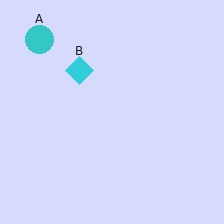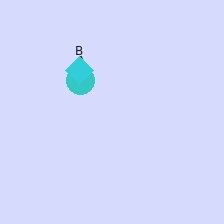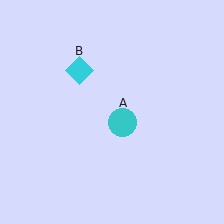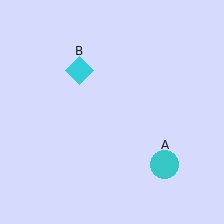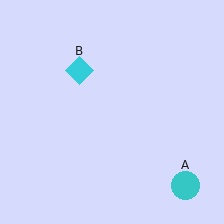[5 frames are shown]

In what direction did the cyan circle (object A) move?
The cyan circle (object A) moved down and to the right.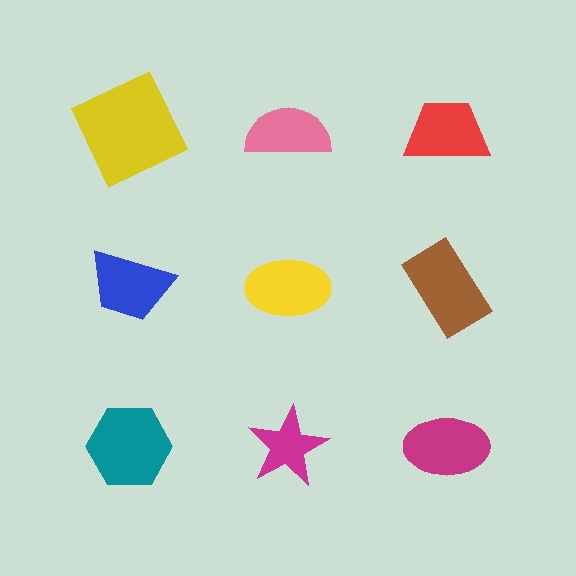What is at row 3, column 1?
A teal hexagon.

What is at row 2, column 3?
A brown rectangle.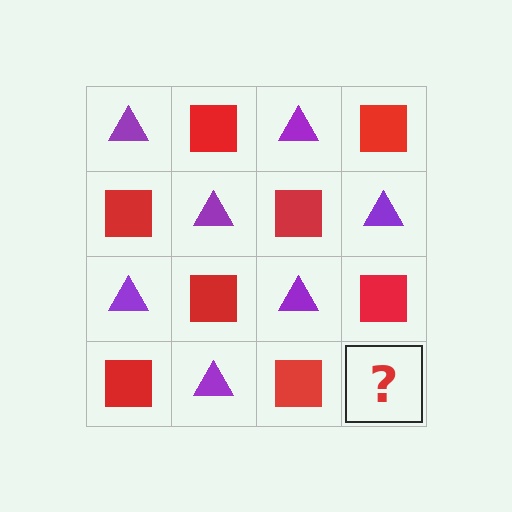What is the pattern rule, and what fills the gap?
The rule is that it alternates purple triangle and red square in a checkerboard pattern. The gap should be filled with a purple triangle.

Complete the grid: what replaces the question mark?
The question mark should be replaced with a purple triangle.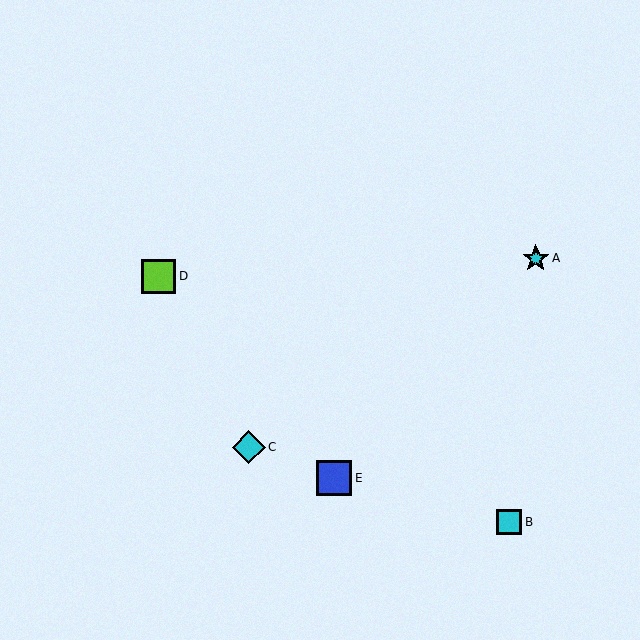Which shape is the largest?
The blue square (labeled E) is the largest.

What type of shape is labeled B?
Shape B is a cyan square.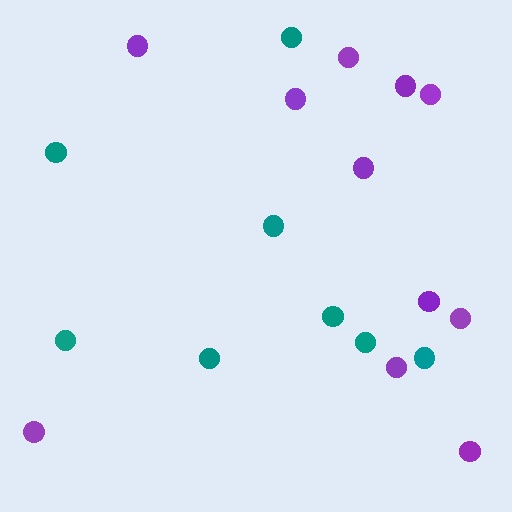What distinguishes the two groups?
There are 2 groups: one group of purple circles (11) and one group of teal circles (8).